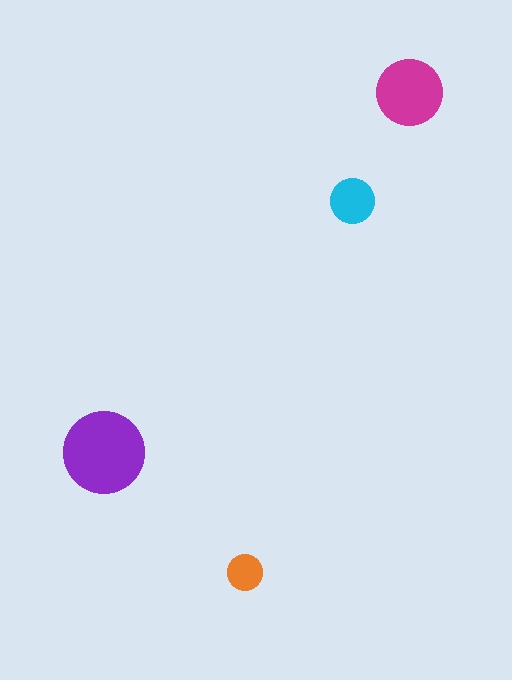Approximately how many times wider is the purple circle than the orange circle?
About 2.5 times wider.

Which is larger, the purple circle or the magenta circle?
The purple one.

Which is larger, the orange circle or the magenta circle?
The magenta one.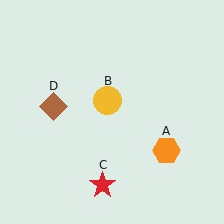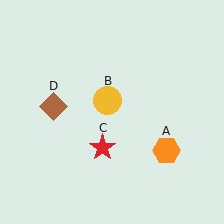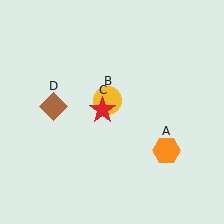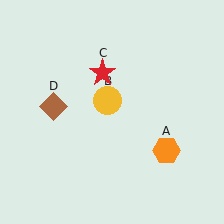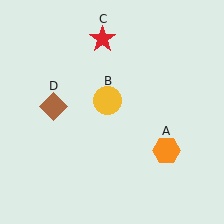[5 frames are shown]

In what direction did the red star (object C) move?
The red star (object C) moved up.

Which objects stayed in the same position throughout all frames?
Orange hexagon (object A) and yellow circle (object B) and brown diamond (object D) remained stationary.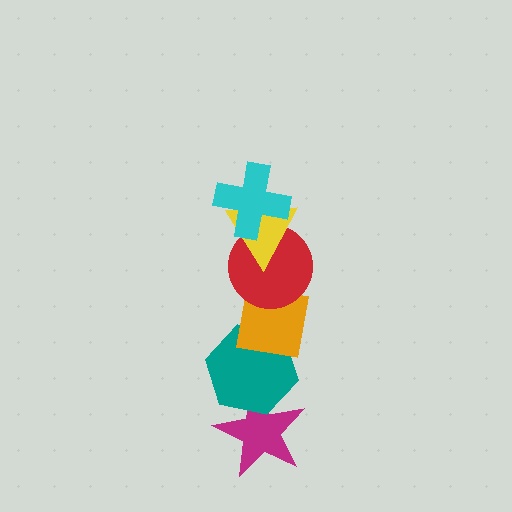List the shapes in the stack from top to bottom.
From top to bottom: the cyan cross, the yellow triangle, the red circle, the orange square, the teal hexagon, the magenta star.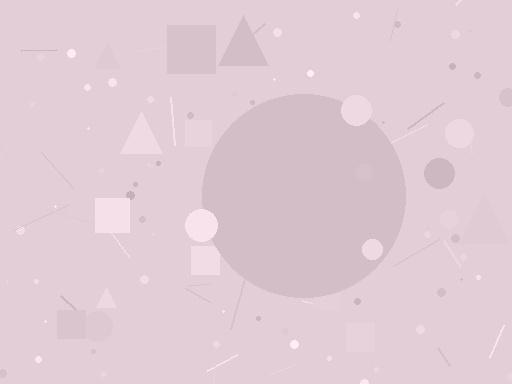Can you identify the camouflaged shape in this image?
The camouflaged shape is a circle.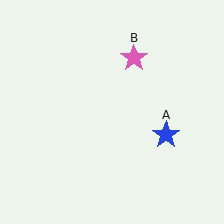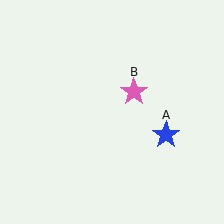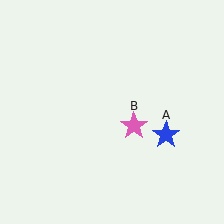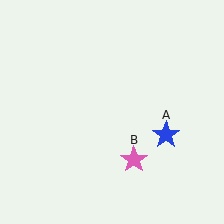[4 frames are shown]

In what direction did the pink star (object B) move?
The pink star (object B) moved down.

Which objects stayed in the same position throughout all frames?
Blue star (object A) remained stationary.